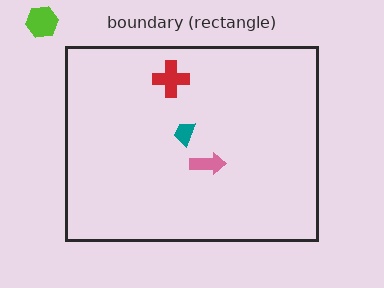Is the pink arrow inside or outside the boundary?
Inside.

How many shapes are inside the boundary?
3 inside, 1 outside.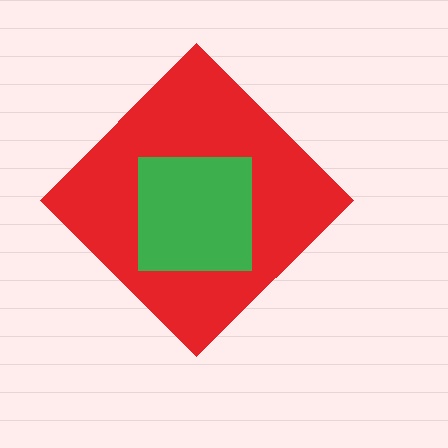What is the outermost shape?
The red diamond.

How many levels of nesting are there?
2.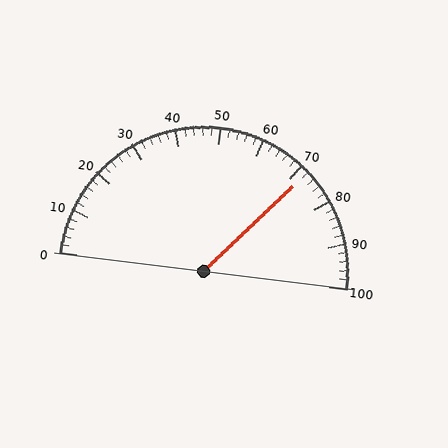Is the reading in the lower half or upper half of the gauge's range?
The reading is in the upper half of the range (0 to 100).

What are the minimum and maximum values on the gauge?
The gauge ranges from 0 to 100.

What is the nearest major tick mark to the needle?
The nearest major tick mark is 70.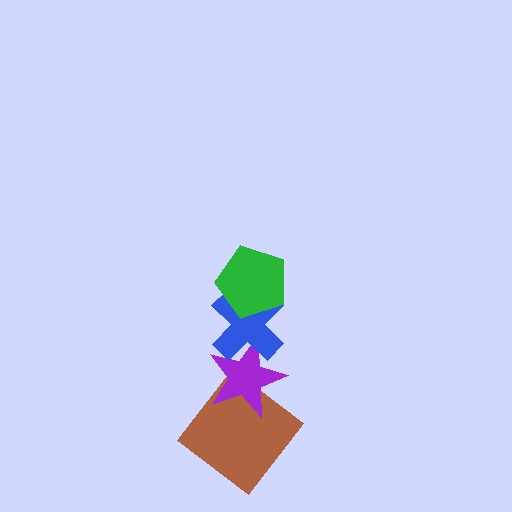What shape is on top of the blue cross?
The green pentagon is on top of the blue cross.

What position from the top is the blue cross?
The blue cross is 2nd from the top.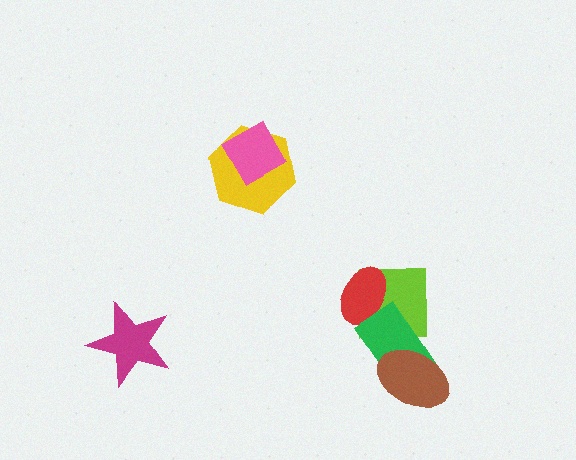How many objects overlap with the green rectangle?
3 objects overlap with the green rectangle.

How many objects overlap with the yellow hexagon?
1 object overlaps with the yellow hexagon.